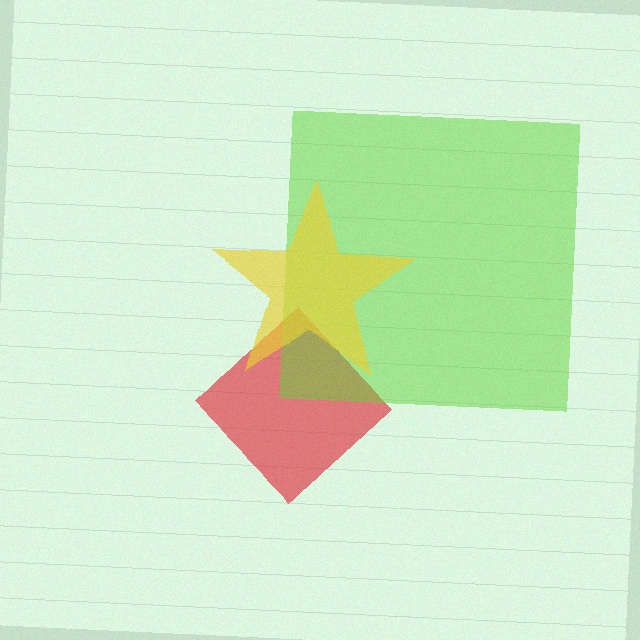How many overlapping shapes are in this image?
There are 3 overlapping shapes in the image.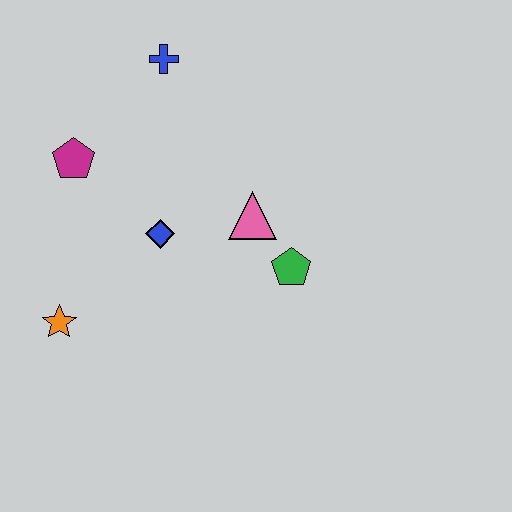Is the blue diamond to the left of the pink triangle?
Yes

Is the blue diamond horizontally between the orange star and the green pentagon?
Yes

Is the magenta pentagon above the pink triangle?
Yes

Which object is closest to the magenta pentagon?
The blue diamond is closest to the magenta pentagon.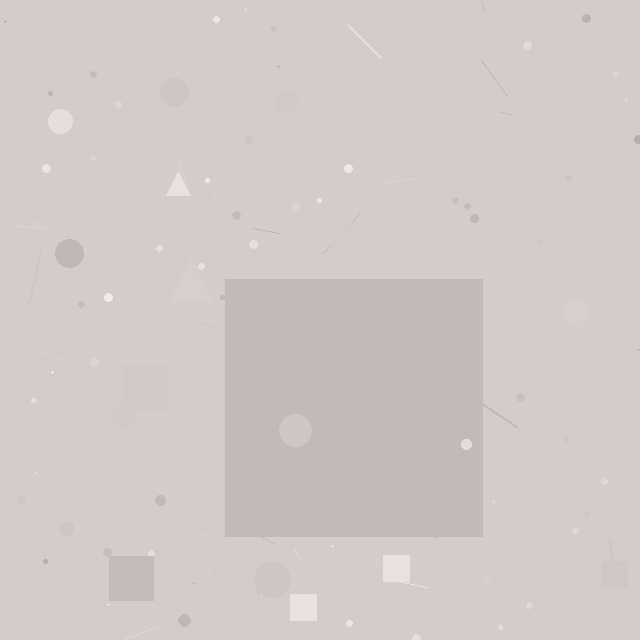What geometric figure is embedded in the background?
A square is embedded in the background.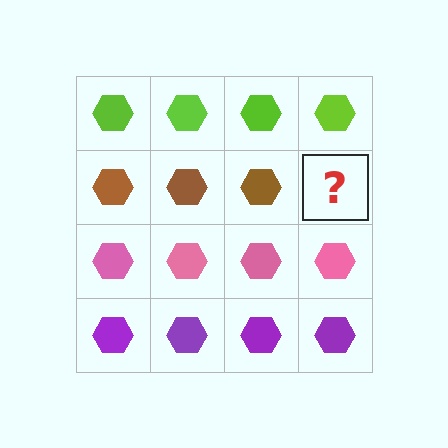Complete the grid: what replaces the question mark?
The question mark should be replaced with a brown hexagon.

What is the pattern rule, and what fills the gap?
The rule is that each row has a consistent color. The gap should be filled with a brown hexagon.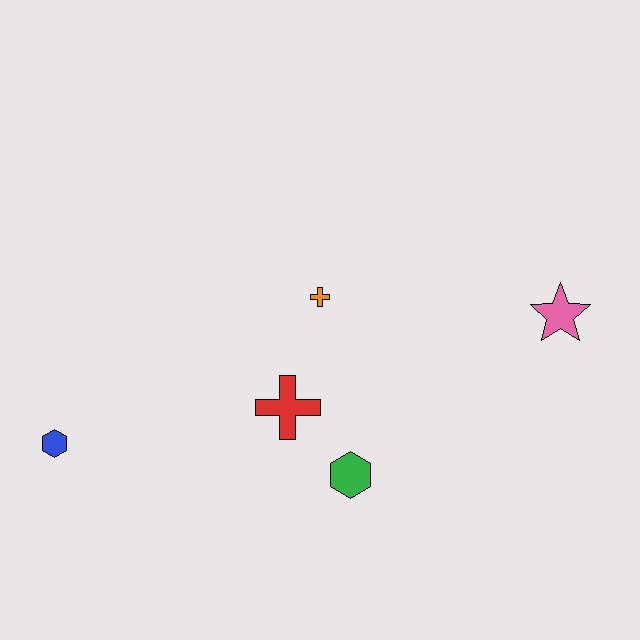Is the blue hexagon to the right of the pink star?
No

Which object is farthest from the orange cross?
The blue hexagon is farthest from the orange cross.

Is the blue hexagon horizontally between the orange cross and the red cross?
No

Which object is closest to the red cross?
The green hexagon is closest to the red cross.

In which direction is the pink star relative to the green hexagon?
The pink star is to the right of the green hexagon.